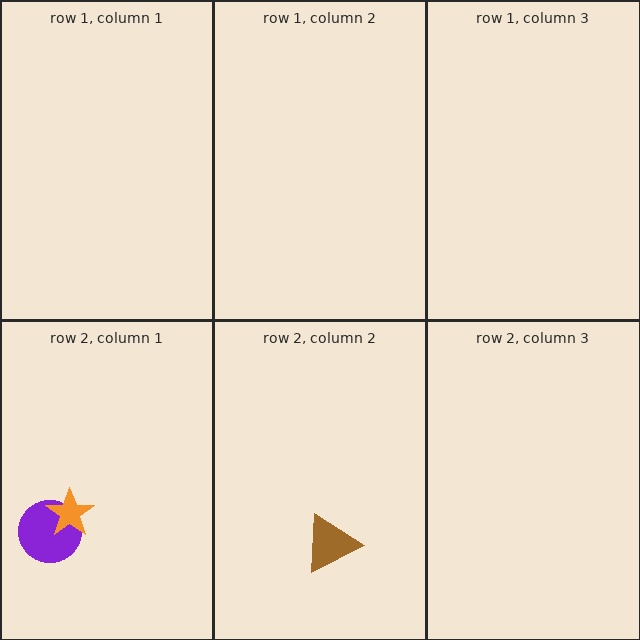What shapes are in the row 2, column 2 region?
The brown triangle.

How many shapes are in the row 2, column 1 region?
2.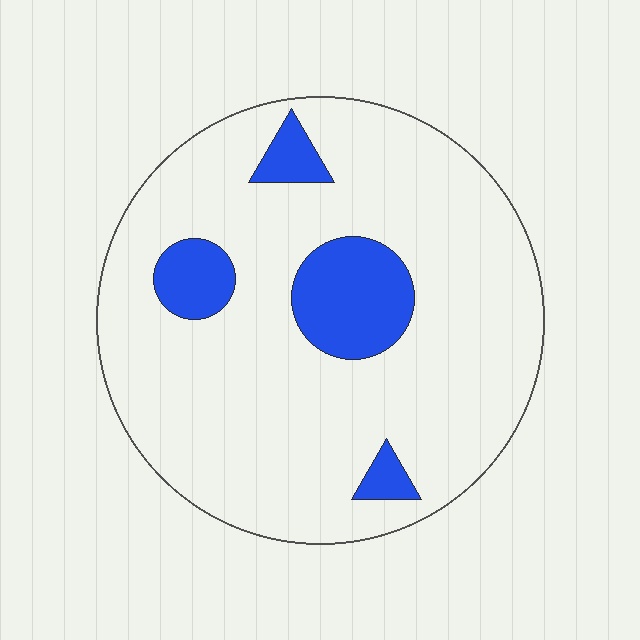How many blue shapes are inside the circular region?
4.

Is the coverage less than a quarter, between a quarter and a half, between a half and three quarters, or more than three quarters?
Less than a quarter.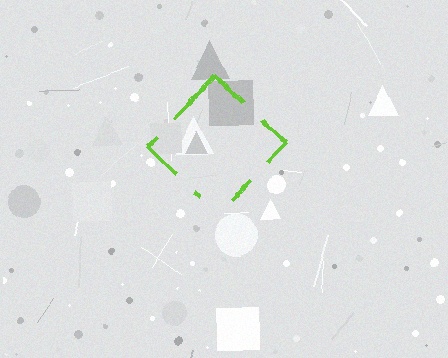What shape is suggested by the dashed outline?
The dashed outline suggests a diamond.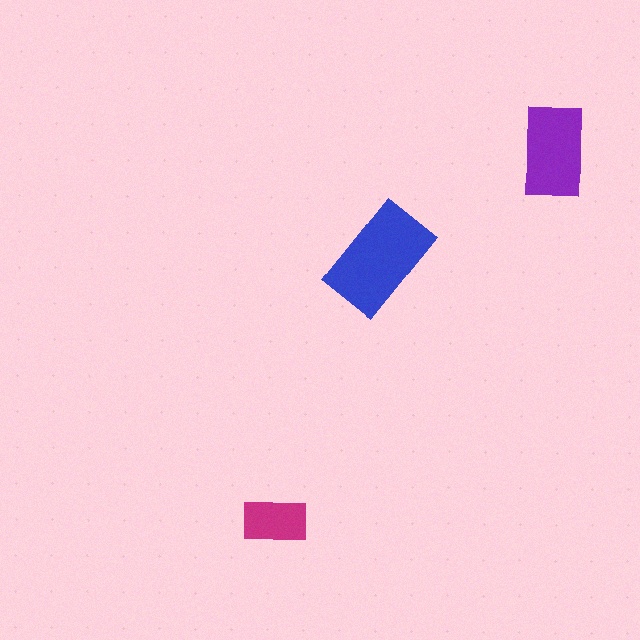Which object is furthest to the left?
The magenta rectangle is leftmost.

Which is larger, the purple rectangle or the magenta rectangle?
The purple one.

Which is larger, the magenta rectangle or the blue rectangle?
The blue one.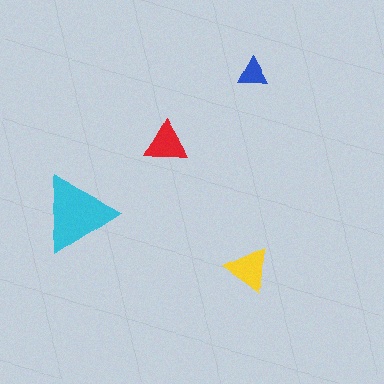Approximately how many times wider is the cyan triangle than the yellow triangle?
About 1.5 times wider.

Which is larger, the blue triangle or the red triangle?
The red one.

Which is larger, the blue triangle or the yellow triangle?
The yellow one.